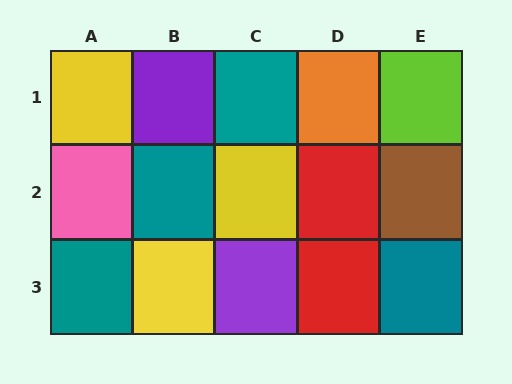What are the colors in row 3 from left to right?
Teal, yellow, purple, red, teal.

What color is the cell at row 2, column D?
Red.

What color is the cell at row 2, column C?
Yellow.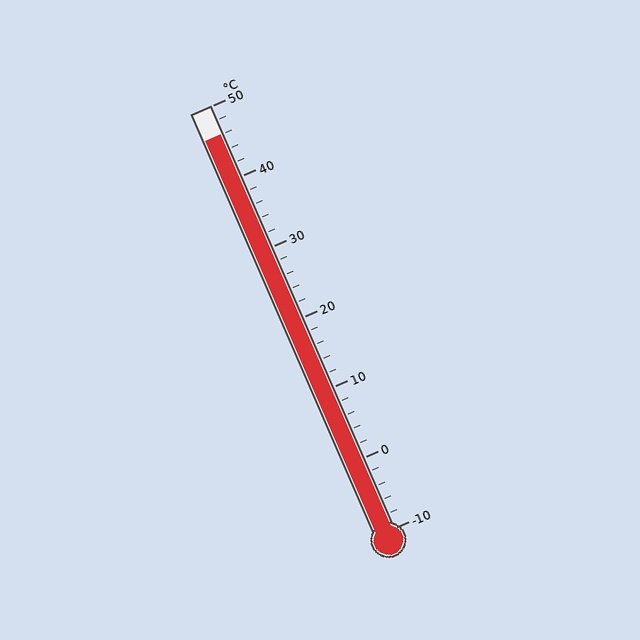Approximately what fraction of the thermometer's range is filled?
The thermometer is filled to approximately 95% of its range.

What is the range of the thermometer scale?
The thermometer scale ranges from -10°C to 50°C.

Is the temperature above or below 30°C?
The temperature is above 30°C.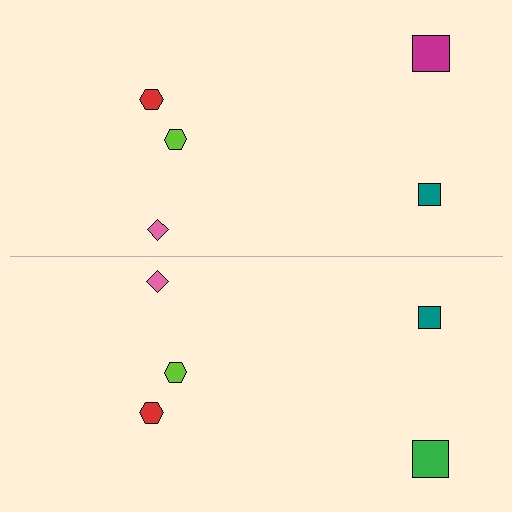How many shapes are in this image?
There are 10 shapes in this image.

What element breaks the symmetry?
The green square on the bottom side breaks the symmetry — its mirror counterpart is magenta.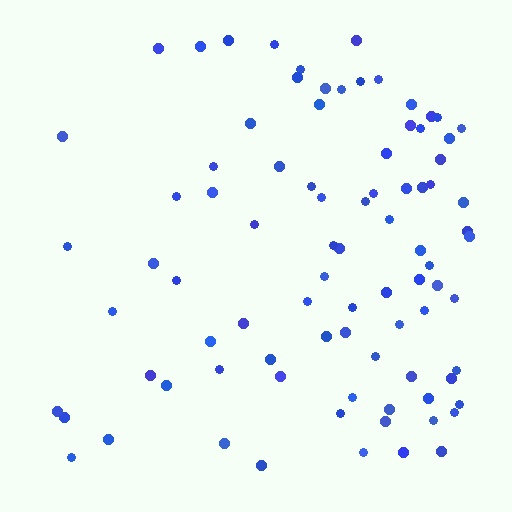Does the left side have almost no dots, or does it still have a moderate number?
Still a moderate number, just noticeably fewer than the right.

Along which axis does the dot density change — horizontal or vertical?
Horizontal.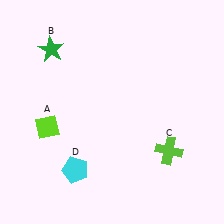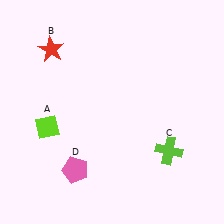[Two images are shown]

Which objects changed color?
B changed from green to red. D changed from cyan to pink.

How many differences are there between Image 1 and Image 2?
There are 2 differences between the two images.